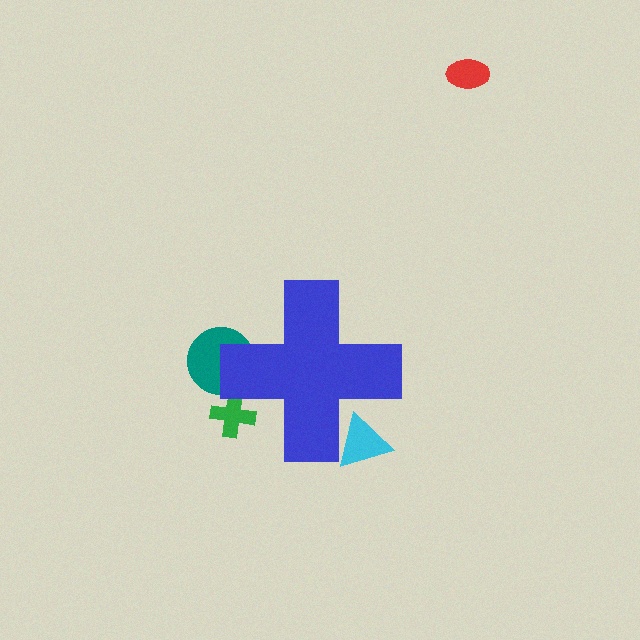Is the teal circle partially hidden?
Yes, the teal circle is partially hidden behind the blue cross.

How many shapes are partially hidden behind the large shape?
3 shapes are partially hidden.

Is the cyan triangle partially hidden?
Yes, the cyan triangle is partially hidden behind the blue cross.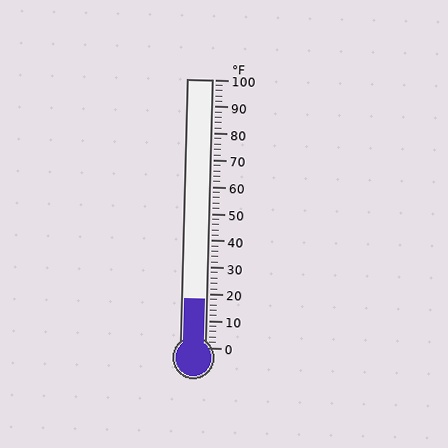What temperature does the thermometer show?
The thermometer shows approximately 18°F.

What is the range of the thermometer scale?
The thermometer scale ranges from 0°F to 100°F.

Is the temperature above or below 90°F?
The temperature is below 90°F.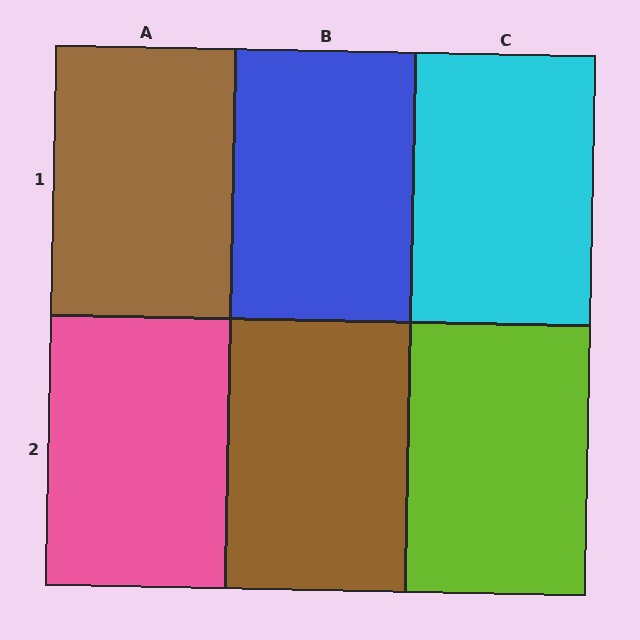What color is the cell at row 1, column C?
Cyan.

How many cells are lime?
1 cell is lime.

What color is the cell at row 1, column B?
Blue.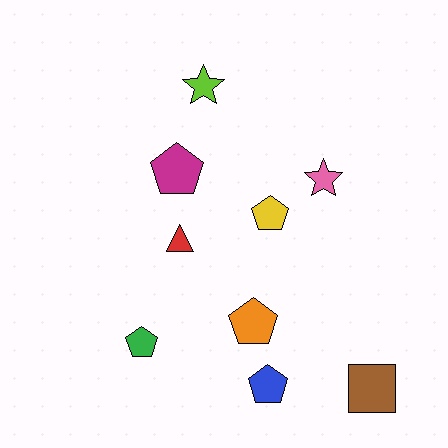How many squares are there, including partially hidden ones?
There is 1 square.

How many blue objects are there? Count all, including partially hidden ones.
There is 1 blue object.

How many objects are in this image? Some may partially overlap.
There are 9 objects.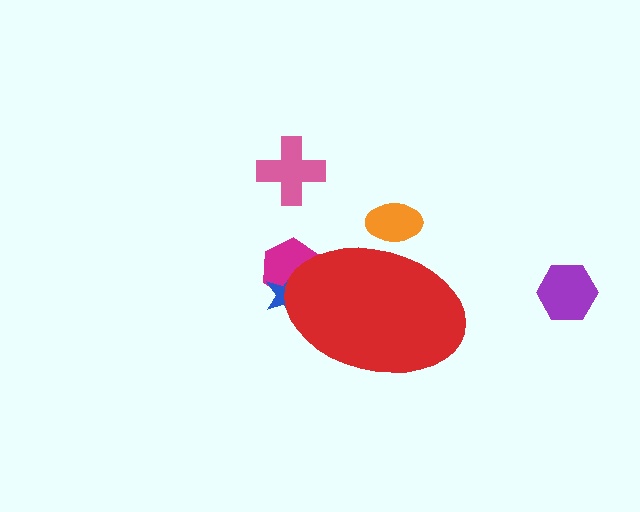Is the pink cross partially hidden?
No, the pink cross is fully visible.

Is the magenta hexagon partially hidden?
Yes, the magenta hexagon is partially hidden behind the red ellipse.